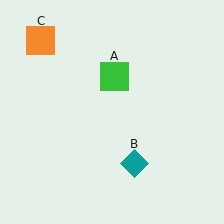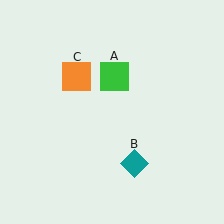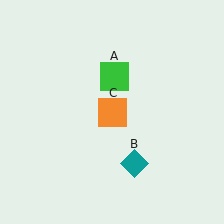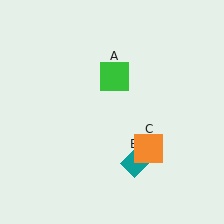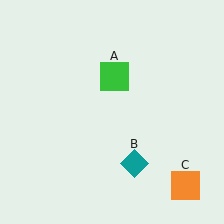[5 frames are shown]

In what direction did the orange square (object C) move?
The orange square (object C) moved down and to the right.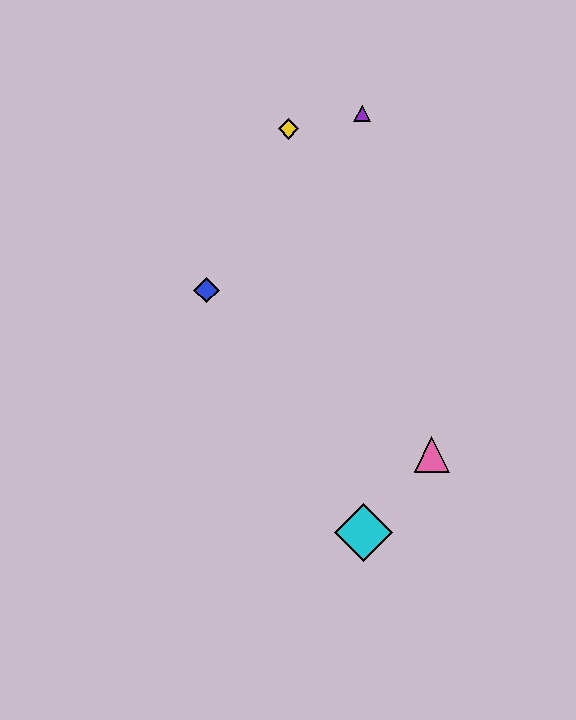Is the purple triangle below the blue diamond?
No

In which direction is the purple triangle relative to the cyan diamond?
The purple triangle is above the cyan diamond.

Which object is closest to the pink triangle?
The cyan diamond is closest to the pink triangle.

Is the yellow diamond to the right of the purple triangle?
No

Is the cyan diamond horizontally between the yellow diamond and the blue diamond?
No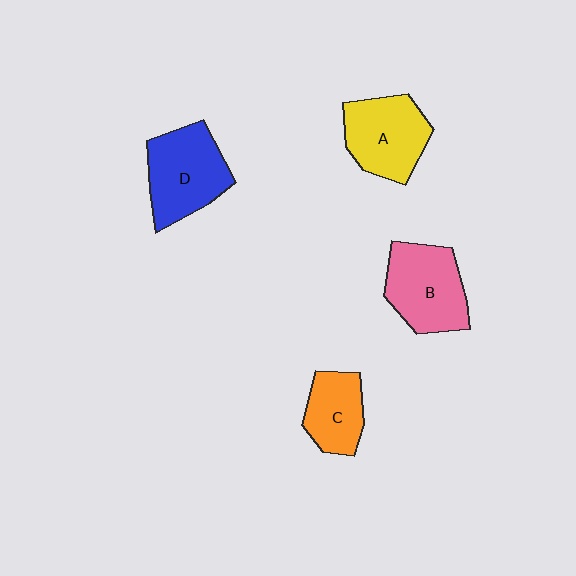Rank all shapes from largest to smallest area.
From largest to smallest: D (blue), B (pink), A (yellow), C (orange).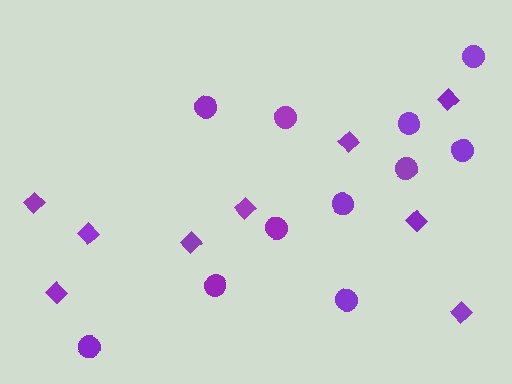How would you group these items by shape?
There are 2 groups: one group of diamonds (9) and one group of circles (11).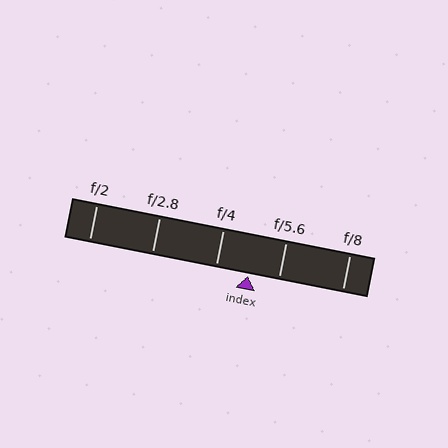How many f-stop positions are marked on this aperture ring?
There are 5 f-stop positions marked.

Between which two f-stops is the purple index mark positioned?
The index mark is between f/4 and f/5.6.